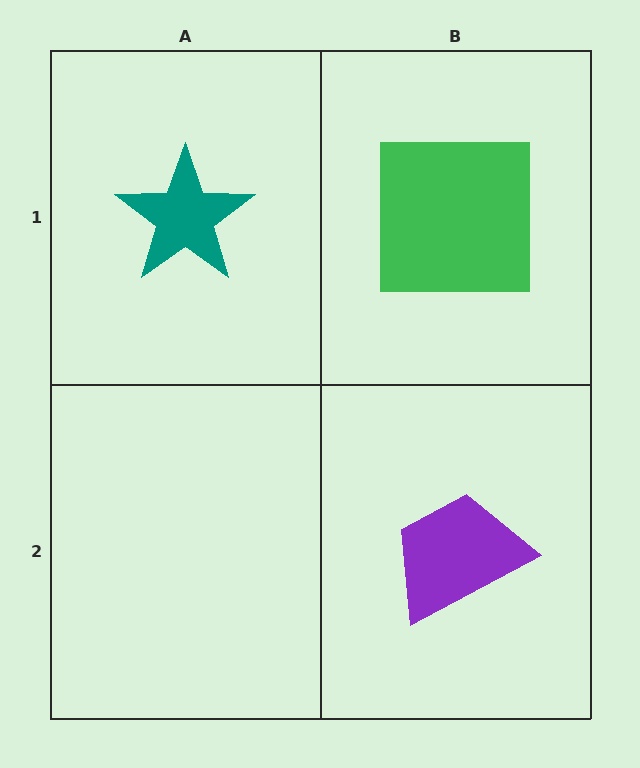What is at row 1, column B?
A green square.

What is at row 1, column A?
A teal star.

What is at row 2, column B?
A purple trapezoid.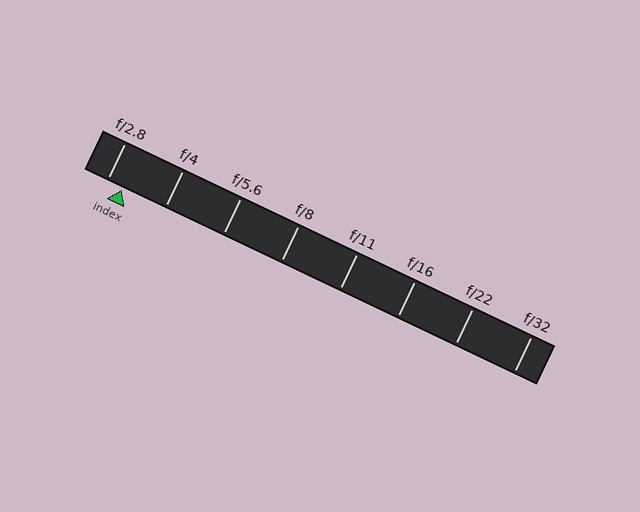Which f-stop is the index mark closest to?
The index mark is closest to f/2.8.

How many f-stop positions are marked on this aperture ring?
There are 8 f-stop positions marked.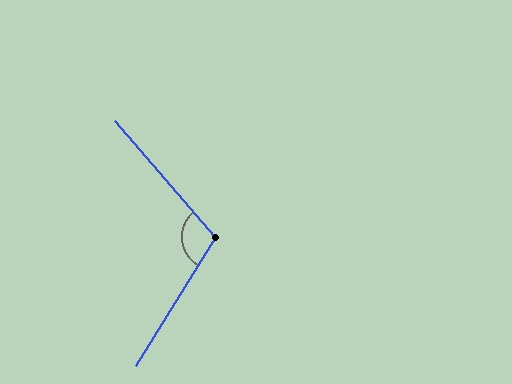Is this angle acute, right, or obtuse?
It is obtuse.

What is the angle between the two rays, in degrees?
Approximately 108 degrees.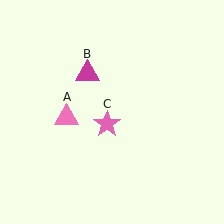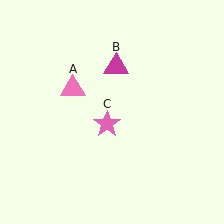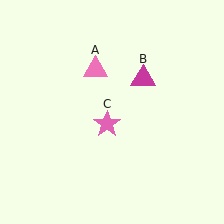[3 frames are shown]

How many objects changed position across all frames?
2 objects changed position: pink triangle (object A), magenta triangle (object B).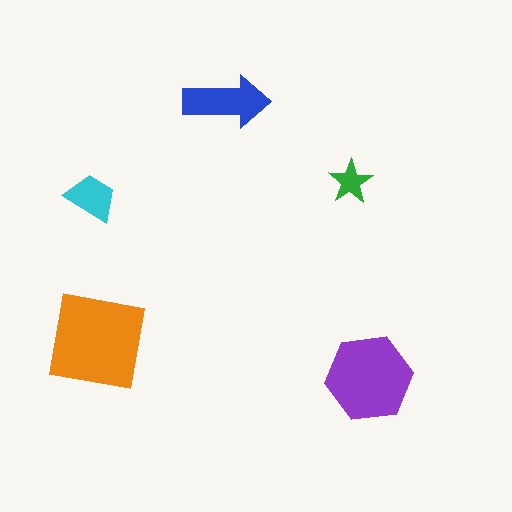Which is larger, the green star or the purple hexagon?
The purple hexagon.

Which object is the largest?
The orange square.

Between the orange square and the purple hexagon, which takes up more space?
The orange square.